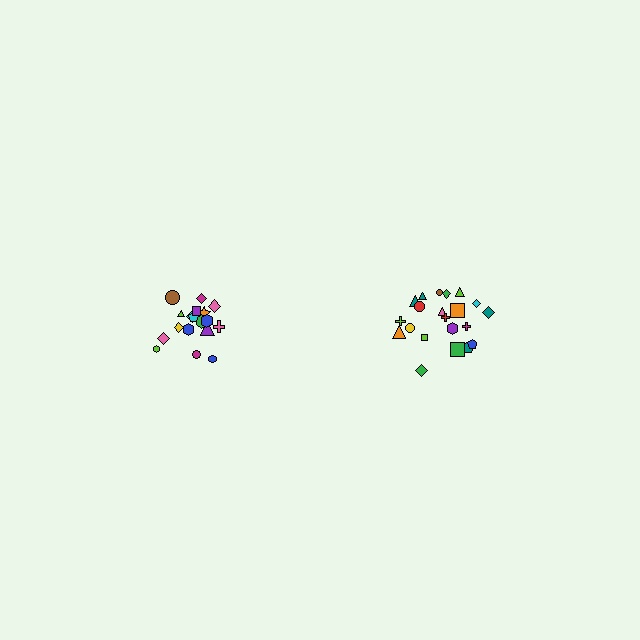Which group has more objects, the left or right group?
The right group.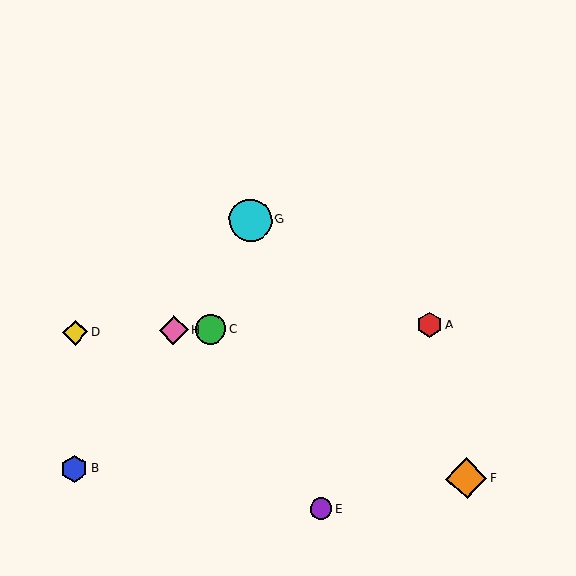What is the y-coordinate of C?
Object C is at y≈329.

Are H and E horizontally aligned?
No, H is at y≈330 and E is at y≈509.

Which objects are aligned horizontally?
Objects A, C, D, H are aligned horizontally.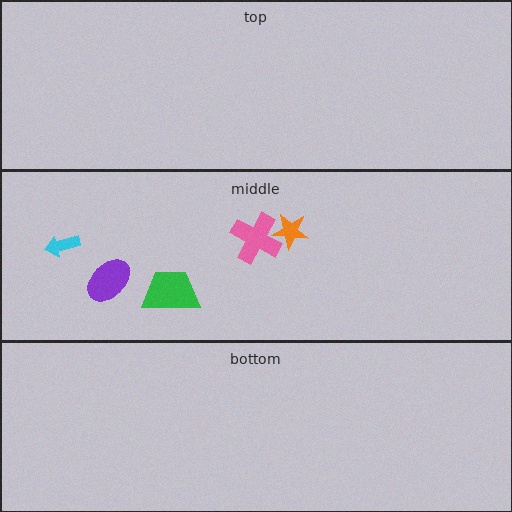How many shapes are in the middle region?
5.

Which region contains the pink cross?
The middle region.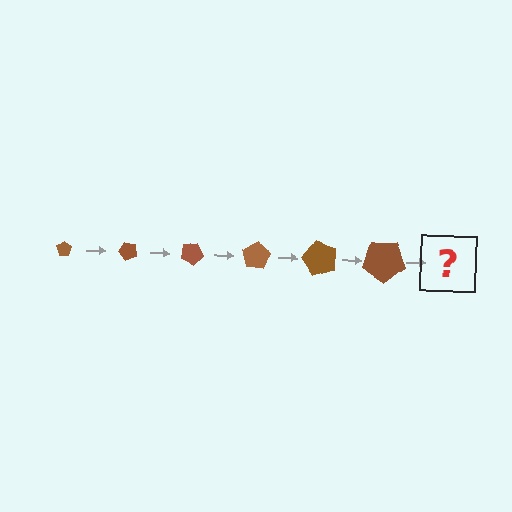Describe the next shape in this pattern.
It should be a pentagon, larger than the previous one and rotated 300 degrees from the start.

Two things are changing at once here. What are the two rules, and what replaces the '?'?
The two rules are that the pentagon grows larger each step and it rotates 50 degrees each step. The '?' should be a pentagon, larger than the previous one and rotated 300 degrees from the start.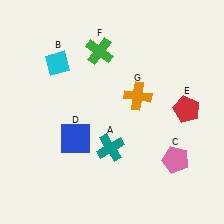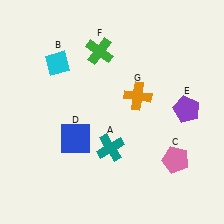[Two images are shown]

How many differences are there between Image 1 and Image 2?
There is 1 difference between the two images.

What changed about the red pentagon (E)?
In Image 1, E is red. In Image 2, it changed to purple.